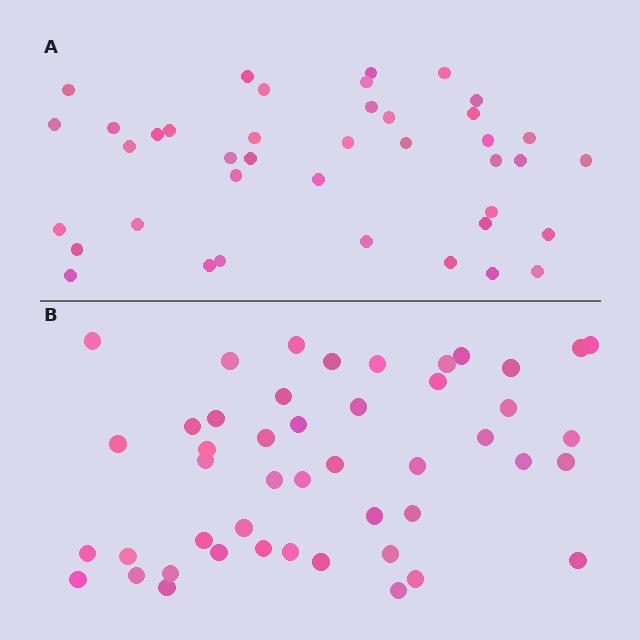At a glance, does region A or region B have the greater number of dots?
Region B (the bottom region) has more dots.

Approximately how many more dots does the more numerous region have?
Region B has roughly 8 or so more dots than region A.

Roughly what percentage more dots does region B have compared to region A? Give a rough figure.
About 20% more.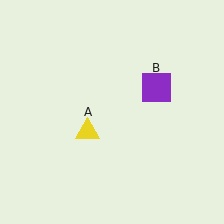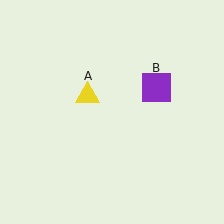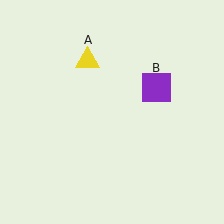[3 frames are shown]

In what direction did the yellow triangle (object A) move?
The yellow triangle (object A) moved up.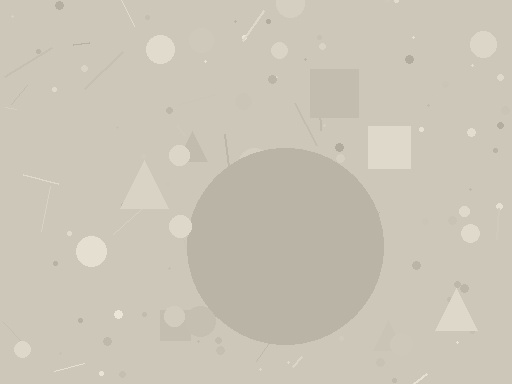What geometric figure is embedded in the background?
A circle is embedded in the background.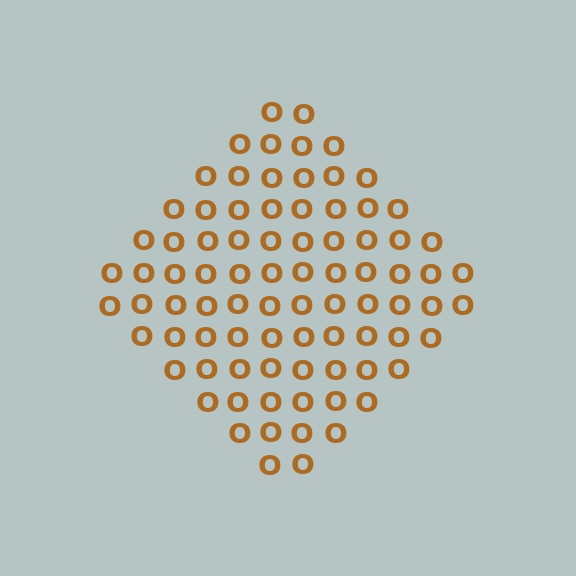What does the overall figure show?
The overall figure shows a diamond.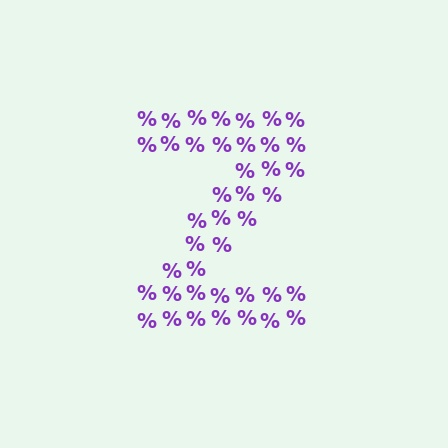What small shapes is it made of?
It is made of small percent signs.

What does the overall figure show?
The overall figure shows the letter Z.